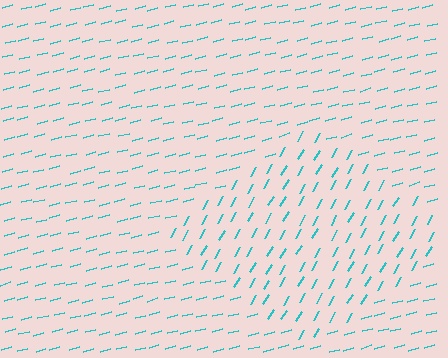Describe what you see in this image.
The image is filled with small cyan line segments. A diamond region in the image has lines oriented differently from the surrounding lines, creating a visible texture boundary.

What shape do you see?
I see a diamond.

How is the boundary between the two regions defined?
The boundary is defined purely by a change in line orientation (approximately 45 degrees difference). All lines are the same color and thickness.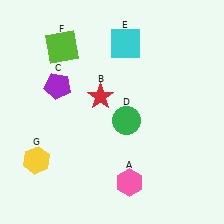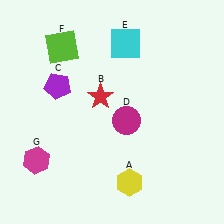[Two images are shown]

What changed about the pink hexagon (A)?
In Image 1, A is pink. In Image 2, it changed to yellow.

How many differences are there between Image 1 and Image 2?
There are 3 differences between the two images.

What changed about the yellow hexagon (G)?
In Image 1, G is yellow. In Image 2, it changed to magenta.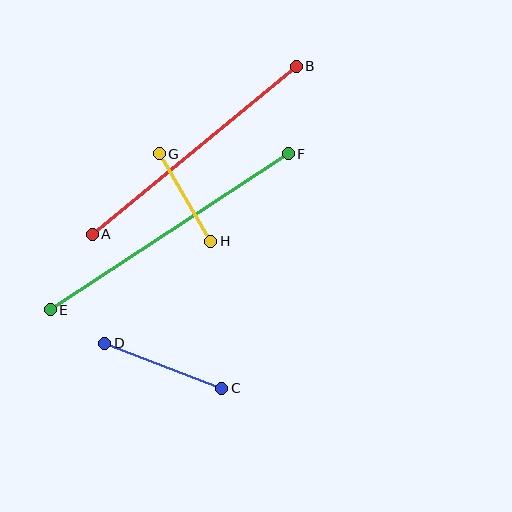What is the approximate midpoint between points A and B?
The midpoint is at approximately (194, 150) pixels.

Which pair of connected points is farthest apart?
Points E and F are farthest apart.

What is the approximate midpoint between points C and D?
The midpoint is at approximately (163, 366) pixels.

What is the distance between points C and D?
The distance is approximately 125 pixels.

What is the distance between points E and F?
The distance is approximately 285 pixels.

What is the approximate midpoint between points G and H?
The midpoint is at approximately (185, 197) pixels.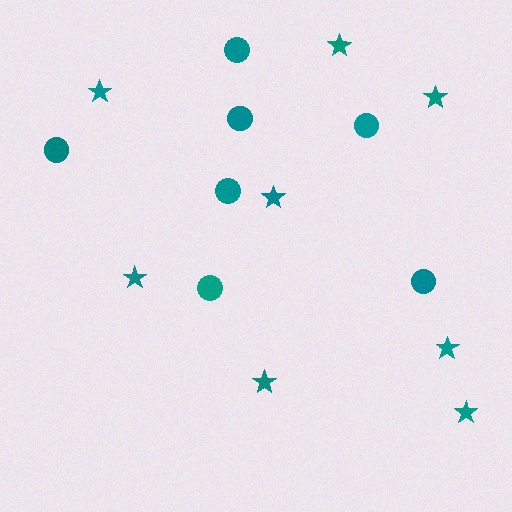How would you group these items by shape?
There are 2 groups: one group of stars (8) and one group of circles (7).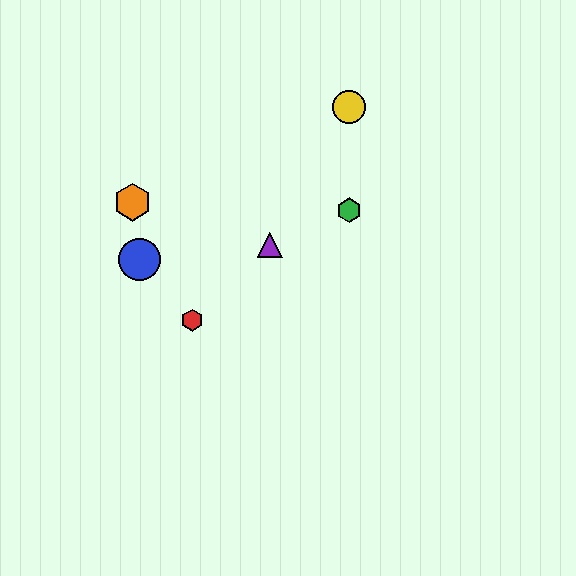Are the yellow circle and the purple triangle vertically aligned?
No, the yellow circle is at x≈349 and the purple triangle is at x≈270.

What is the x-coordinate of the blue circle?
The blue circle is at x≈140.